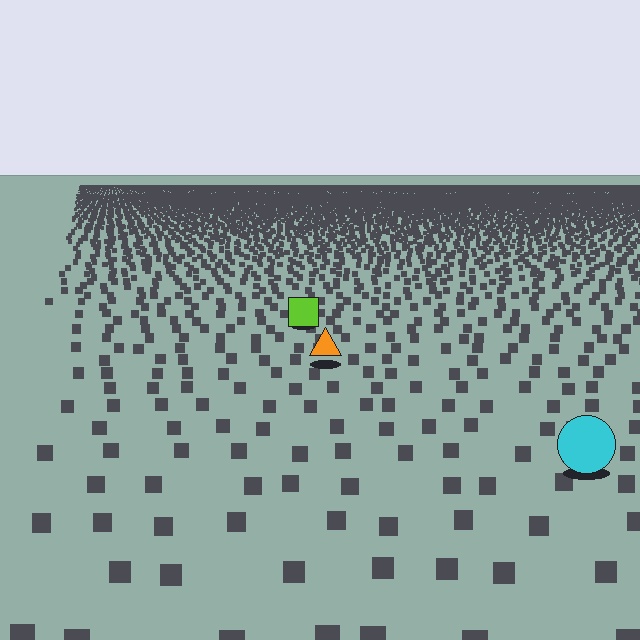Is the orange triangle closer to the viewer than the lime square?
Yes. The orange triangle is closer — you can tell from the texture gradient: the ground texture is coarser near it.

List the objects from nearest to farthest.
From nearest to farthest: the cyan circle, the orange triangle, the lime square.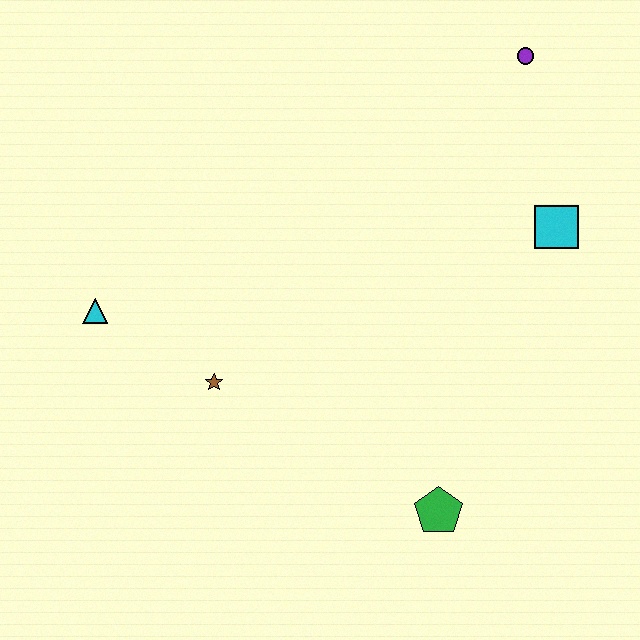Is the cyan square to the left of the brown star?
No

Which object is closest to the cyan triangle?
The brown star is closest to the cyan triangle.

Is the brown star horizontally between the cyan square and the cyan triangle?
Yes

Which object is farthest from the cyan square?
The cyan triangle is farthest from the cyan square.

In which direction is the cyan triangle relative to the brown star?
The cyan triangle is to the left of the brown star.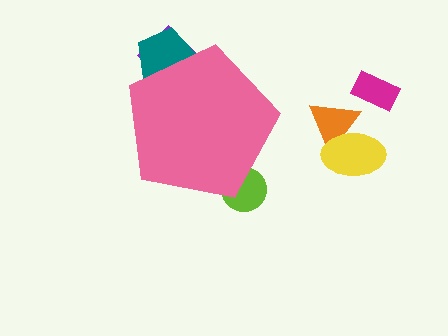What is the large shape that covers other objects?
A pink pentagon.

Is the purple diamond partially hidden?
Yes, the purple diamond is partially hidden behind the pink pentagon.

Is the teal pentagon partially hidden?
Yes, the teal pentagon is partially hidden behind the pink pentagon.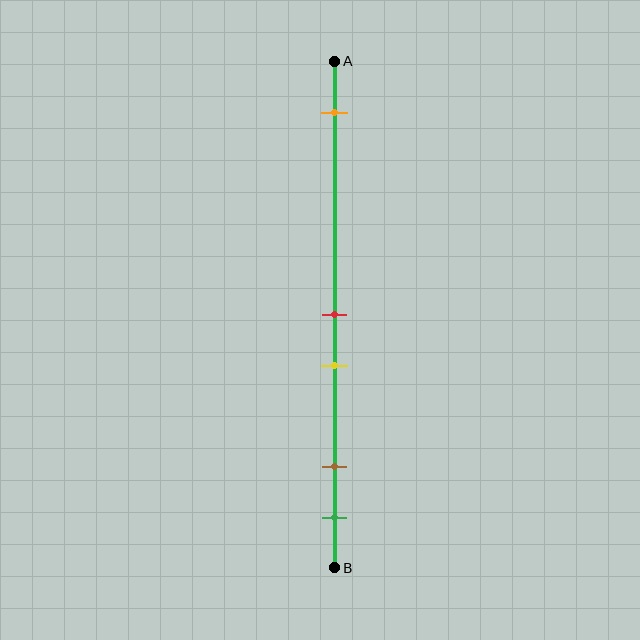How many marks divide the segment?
There are 5 marks dividing the segment.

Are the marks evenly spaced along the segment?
No, the marks are not evenly spaced.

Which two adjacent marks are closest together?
The red and yellow marks are the closest adjacent pair.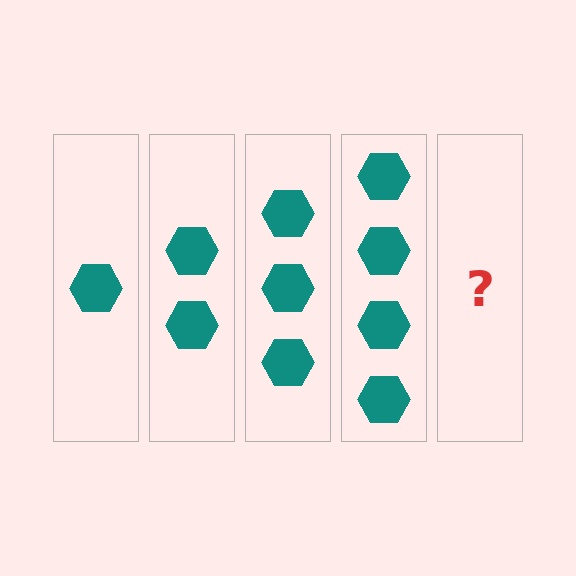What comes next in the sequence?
The next element should be 5 hexagons.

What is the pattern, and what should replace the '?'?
The pattern is that each step adds one more hexagon. The '?' should be 5 hexagons.